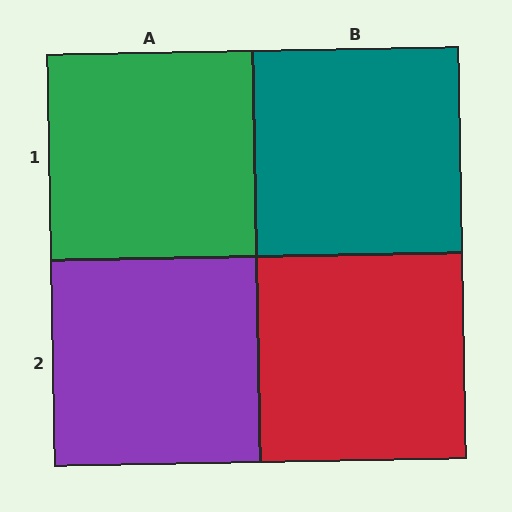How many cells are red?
1 cell is red.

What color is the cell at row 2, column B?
Red.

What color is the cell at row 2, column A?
Purple.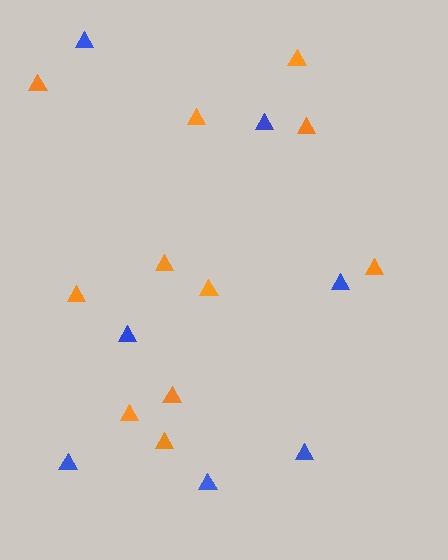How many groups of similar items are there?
There are 2 groups: one group of blue triangles (7) and one group of orange triangles (11).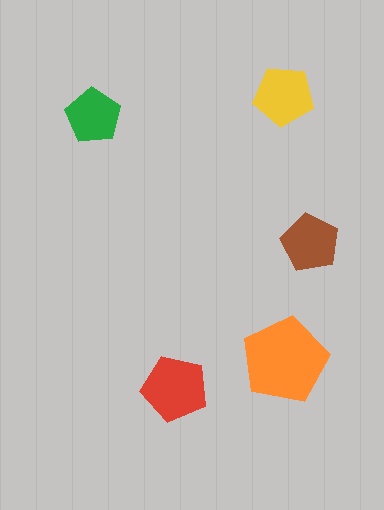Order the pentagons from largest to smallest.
the orange one, the red one, the yellow one, the brown one, the green one.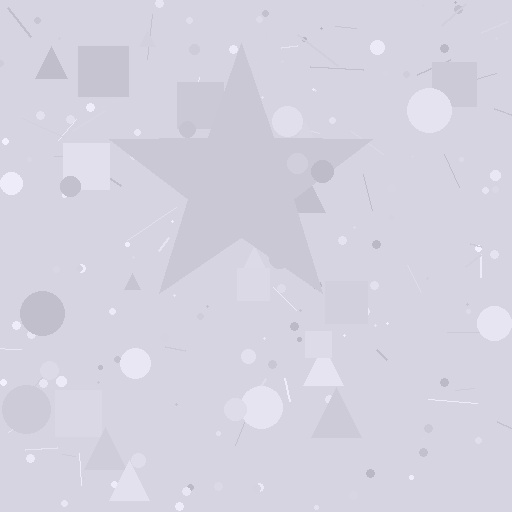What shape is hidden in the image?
A star is hidden in the image.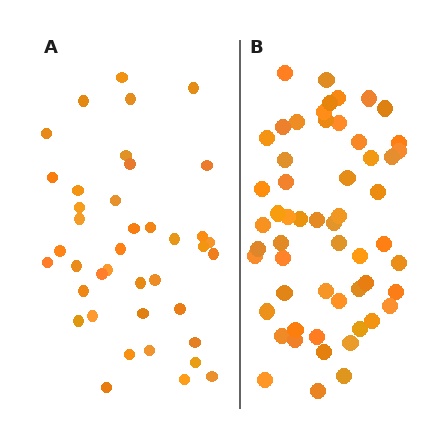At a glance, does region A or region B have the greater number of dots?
Region B (the right region) has more dots.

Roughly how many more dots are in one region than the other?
Region B has approximately 15 more dots than region A.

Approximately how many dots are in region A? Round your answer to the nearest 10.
About 40 dots.